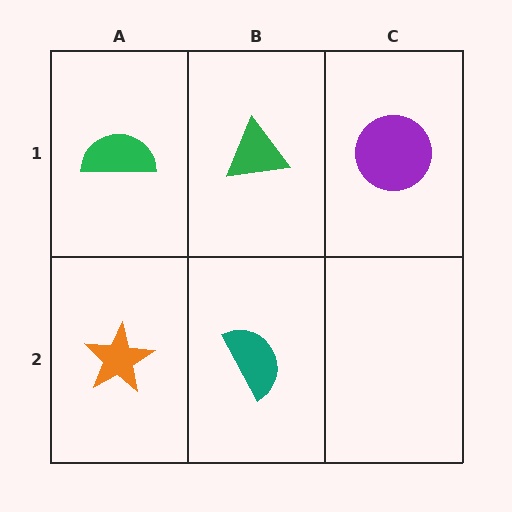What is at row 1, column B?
A green triangle.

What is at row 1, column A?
A green semicircle.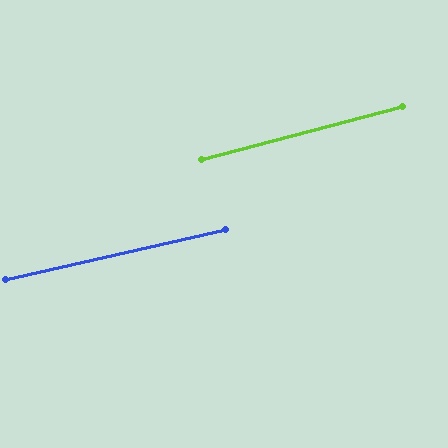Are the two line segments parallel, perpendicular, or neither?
Parallel — their directions differ by only 1.7°.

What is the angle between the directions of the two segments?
Approximately 2 degrees.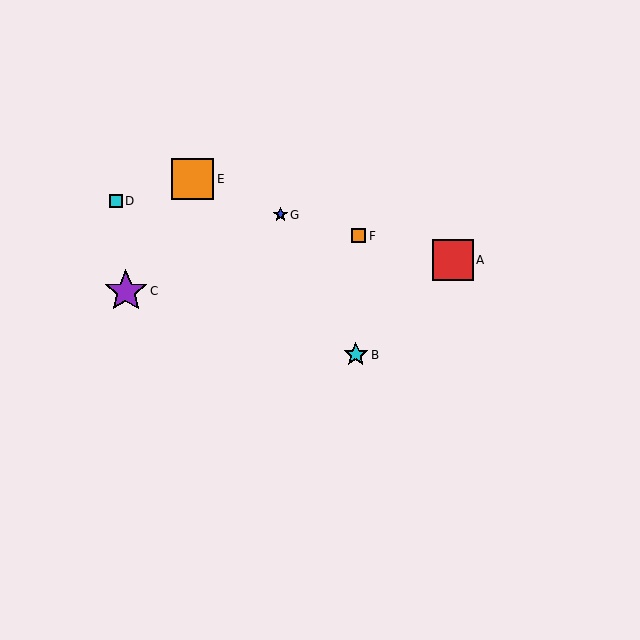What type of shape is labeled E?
Shape E is an orange square.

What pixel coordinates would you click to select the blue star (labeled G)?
Click at (280, 215) to select the blue star G.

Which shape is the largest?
The purple star (labeled C) is the largest.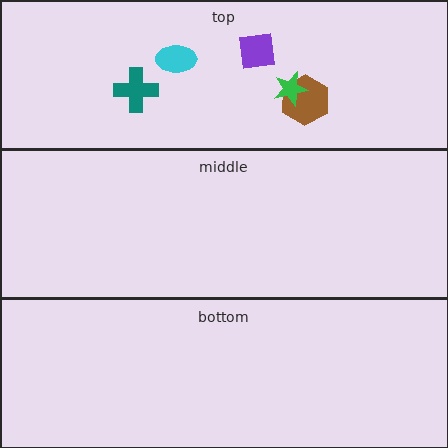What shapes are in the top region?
The purple square, the brown hexagon, the green star, the teal cross, the cyan ellipse.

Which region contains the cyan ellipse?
The top region.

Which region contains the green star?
The top region.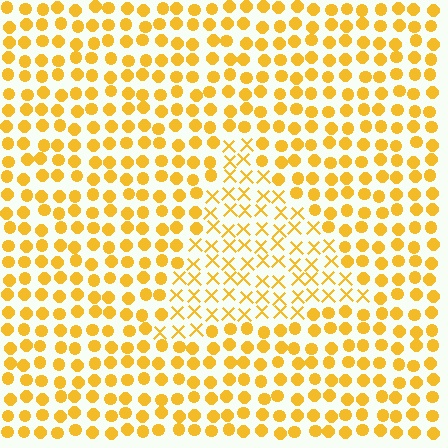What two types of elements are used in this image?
The image uses X marks inside the triangle region and circles outside it.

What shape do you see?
I see a triangle.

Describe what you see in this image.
The image is filled with small yellow elements arranged in a uniform grid. A triangle-shaped region contains X marks, while the surrounding area contains circles. The boundary is defined purely by the change in element shape.